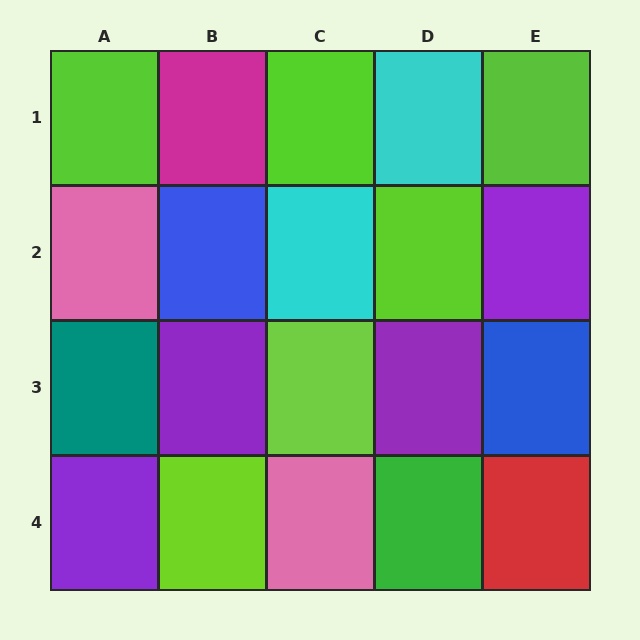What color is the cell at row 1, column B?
Magenta.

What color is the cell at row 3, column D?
Purple.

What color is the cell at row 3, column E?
Blue.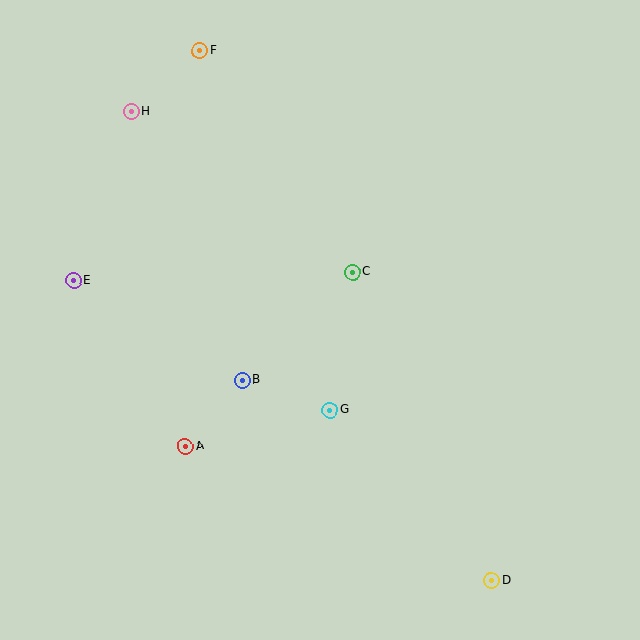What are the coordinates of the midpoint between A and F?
The midpoint between A and F is at (192, 248).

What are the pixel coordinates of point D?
Point D is at (491, 581).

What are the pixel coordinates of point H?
Point H is at (132, 112).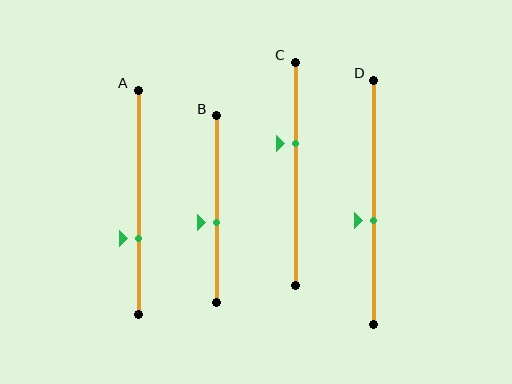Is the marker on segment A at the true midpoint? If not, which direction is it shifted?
No, the marker on segment A is shifted downward by about 16% of the segment length.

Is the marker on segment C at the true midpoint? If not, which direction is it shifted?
No, the marker on segment C is shifted upward by about 14% of the segment length.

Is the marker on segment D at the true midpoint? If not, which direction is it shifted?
No, the marker on segment D is shifted downward by about 7% of the segment length.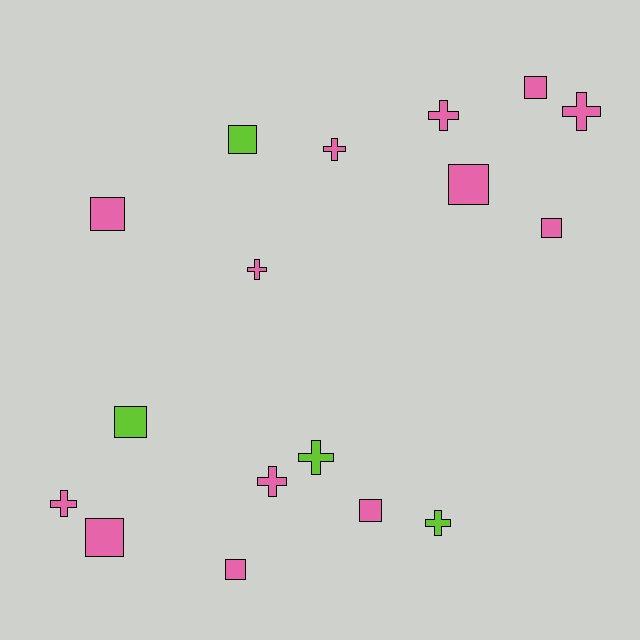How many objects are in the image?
There are 17 objects.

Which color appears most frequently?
Pink, with 13 objects.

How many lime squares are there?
There are 2 lime squares.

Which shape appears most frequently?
Square, with 9 objects.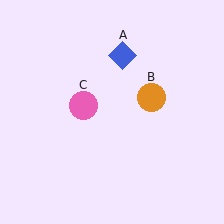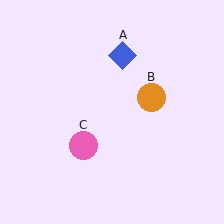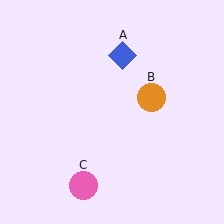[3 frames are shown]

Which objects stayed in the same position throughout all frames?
Blue diamond (object A) and orange circle (object B) remained stationary.